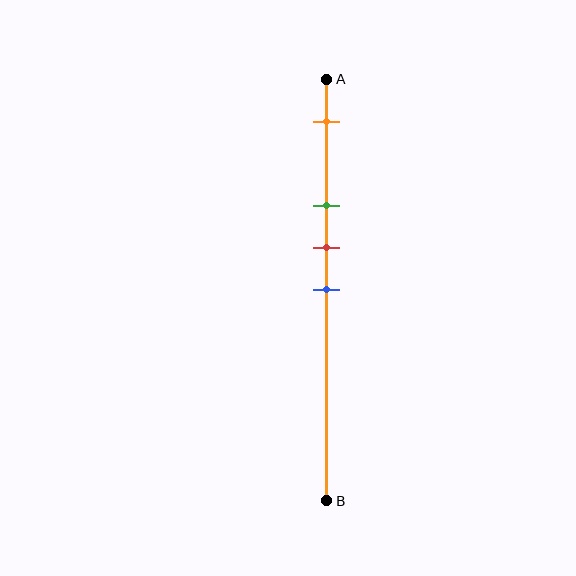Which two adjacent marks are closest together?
The red and blue marks are the closest adjacent pair.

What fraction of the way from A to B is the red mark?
The red mark is approximately 40% (0.4) of the way from A to B.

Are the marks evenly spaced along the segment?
No, the marks are not evenly spaced.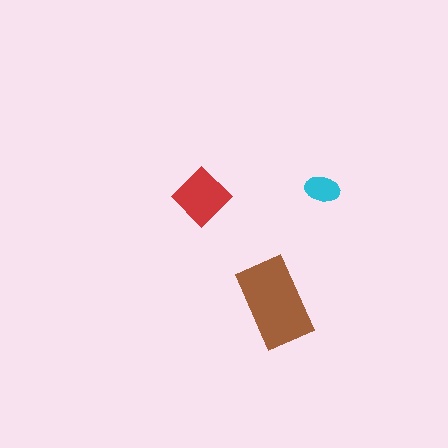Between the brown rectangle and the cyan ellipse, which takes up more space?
The brown rectangle.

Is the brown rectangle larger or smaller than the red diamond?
Larger.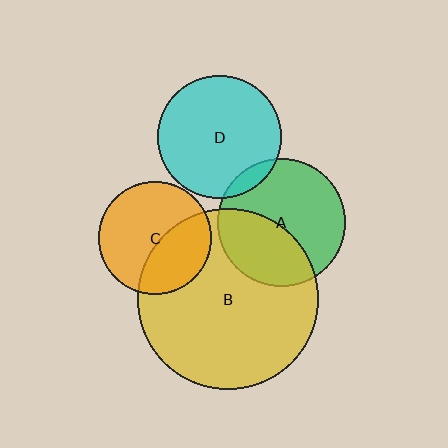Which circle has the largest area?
Circle B (yellow).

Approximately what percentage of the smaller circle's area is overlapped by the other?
Approximately 40%.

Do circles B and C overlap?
Yes.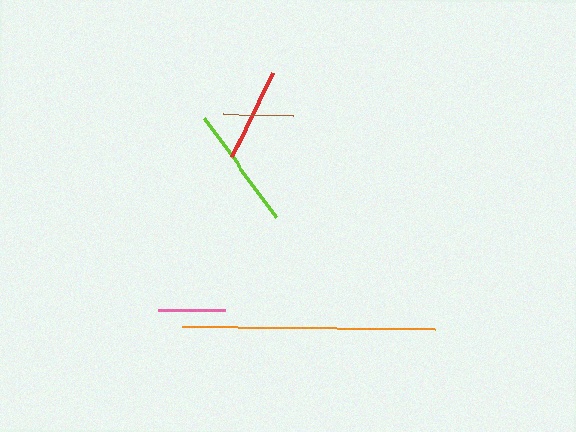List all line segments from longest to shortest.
From longest to shortest: orange, lime, red, brown, pink.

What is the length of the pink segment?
The pink segment is approximately 67 pixels long.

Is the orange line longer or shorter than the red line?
The orange line is longer than the red line.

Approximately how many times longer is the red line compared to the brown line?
The red line is approximately 1.3 times the length of the brown line.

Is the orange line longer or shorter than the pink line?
The orange line is longer than the pink line.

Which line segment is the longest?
The orange line is the longest at approximately 253 pixels.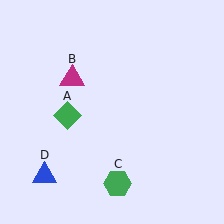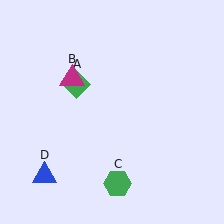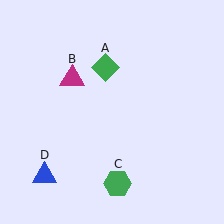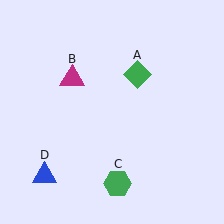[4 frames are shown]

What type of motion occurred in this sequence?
The green diamond (object A) rotated clockwise around the center of the scene.